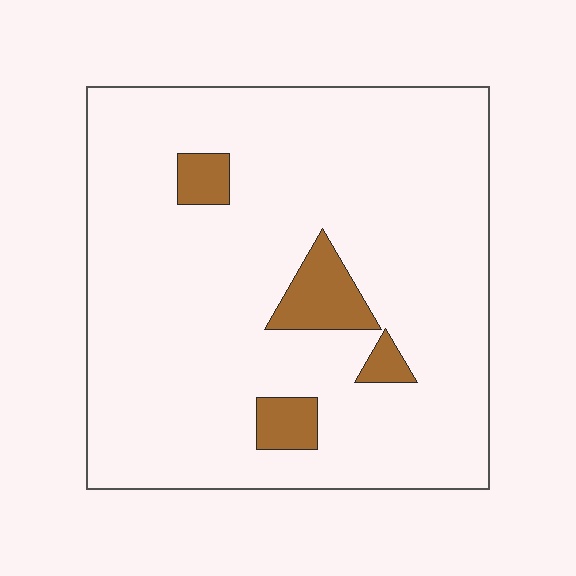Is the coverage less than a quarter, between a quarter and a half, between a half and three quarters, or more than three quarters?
Less than a quarter.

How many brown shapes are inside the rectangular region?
4.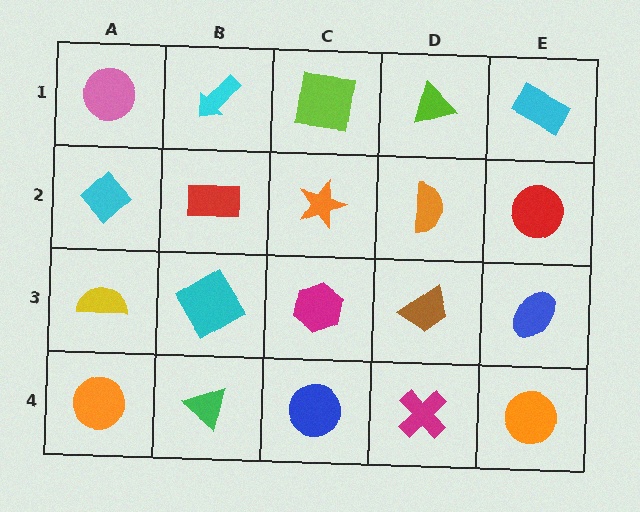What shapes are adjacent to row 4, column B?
A cyan diamond (row 3, column B), an orange circle (row 4, column A), a blue circle (row 4, column C).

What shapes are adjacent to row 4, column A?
A yellow semicircle (row 3, column A), a green triangle (row 4, column B).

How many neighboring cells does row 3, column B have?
4.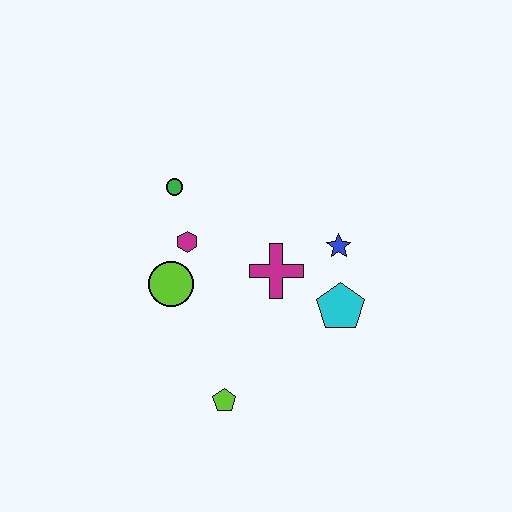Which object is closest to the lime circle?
The magenta hexagon is closest to the lime circle.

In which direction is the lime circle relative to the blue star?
The lime circle is to the left of the blue star.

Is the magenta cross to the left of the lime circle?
No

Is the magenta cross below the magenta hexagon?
Yes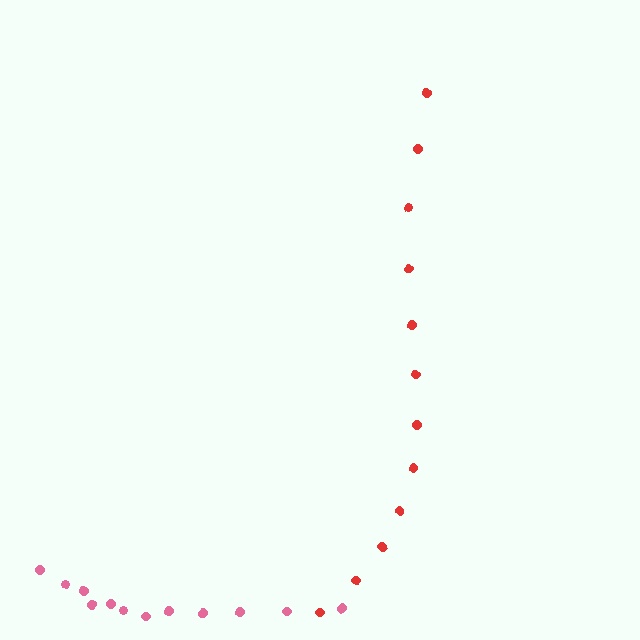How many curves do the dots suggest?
There are 2 distinct paths.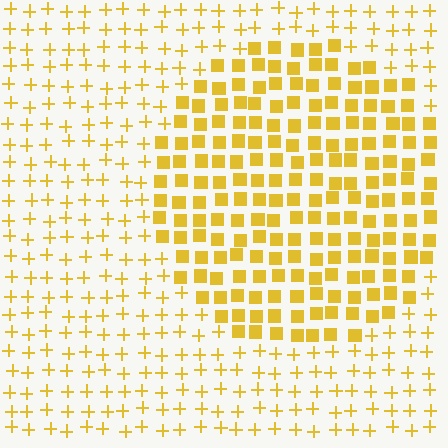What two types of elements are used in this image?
The image uses squares inside the circle region and plus signs outside it.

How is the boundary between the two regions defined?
The boundary is defined by a change in element shape: squares inside vs. plus signs outside. All elements share the same color and spacing.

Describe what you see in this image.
The image is filled with small yellow elements arranged in a uniform grid. A circle-shaped region contains squares, while the surrounding area contains plus signs. The boundary is defined purely by the change in element shape.